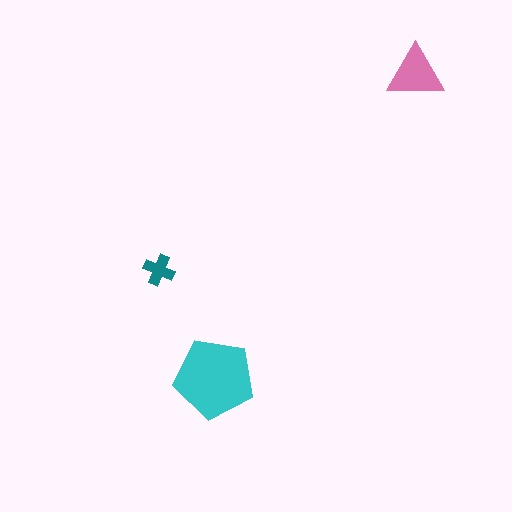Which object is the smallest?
The teal cross.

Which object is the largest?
The cyan pentagon.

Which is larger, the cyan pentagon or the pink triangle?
The cyan pentagon.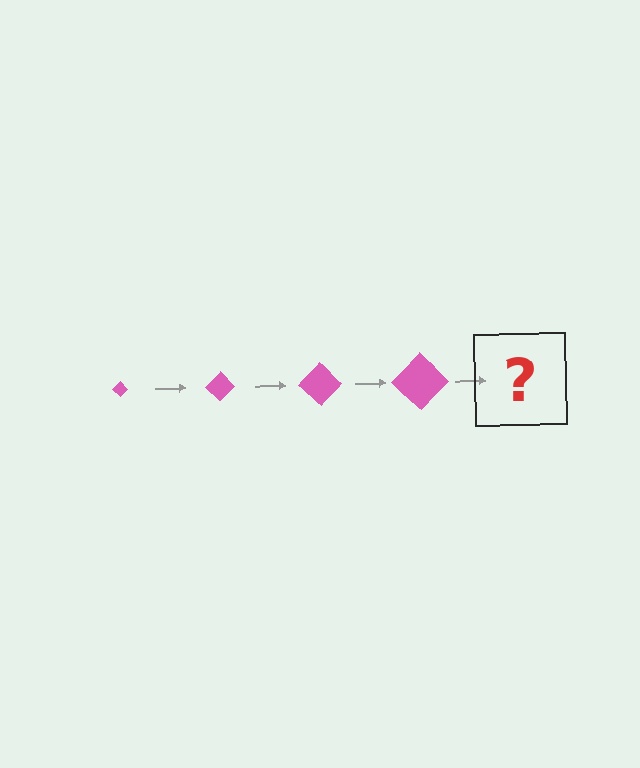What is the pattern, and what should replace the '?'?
The pattern is that the diamond gets progressively larger each step. The '?' should be a pink diamond, larger than the previous one.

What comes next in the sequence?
The next element should be a pink diamond, larger than the previous one.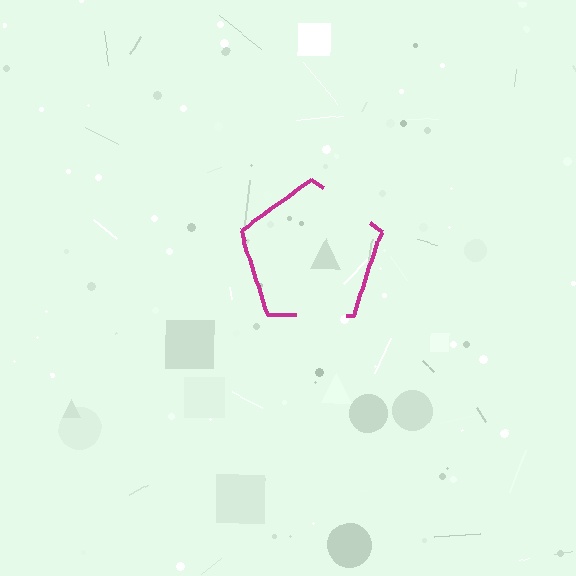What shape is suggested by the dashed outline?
The dashed outline suggests a pentagon.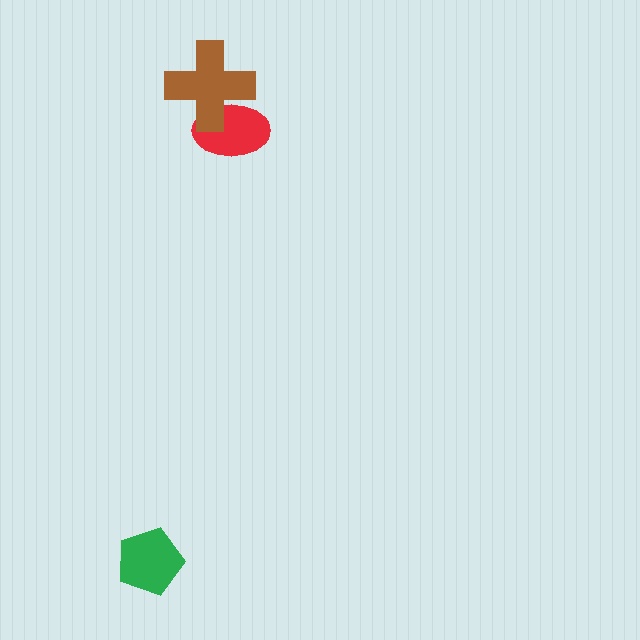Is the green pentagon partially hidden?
No, no other shape covers it.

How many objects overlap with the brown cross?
1 object overlaps with the brown cross.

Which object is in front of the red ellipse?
The brown cross is in front of the red ellipse.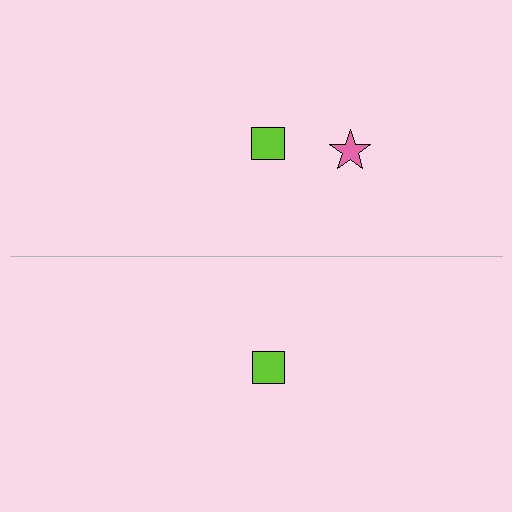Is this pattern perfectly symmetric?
No, the pattern is not perfectly symmetric. A pink star is missing from the bottom side.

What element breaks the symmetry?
A pink star is missing from the bottom side.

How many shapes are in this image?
There are 3 shapes in this image.